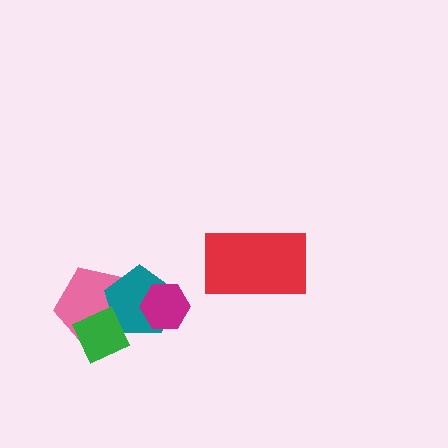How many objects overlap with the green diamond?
2 objects overlap with the green diamond.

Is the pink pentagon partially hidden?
Yes, it is partially covered by another shape.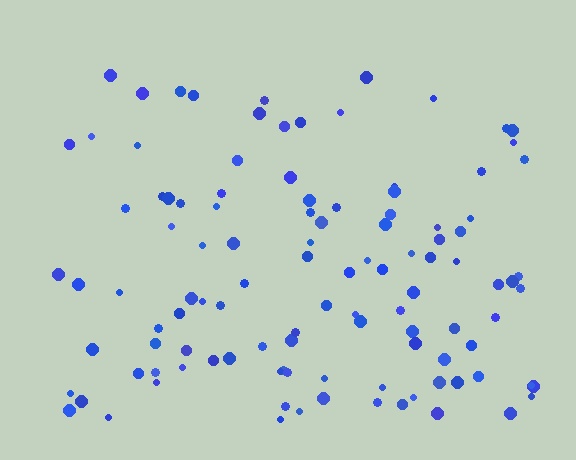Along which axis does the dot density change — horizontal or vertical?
Vertical.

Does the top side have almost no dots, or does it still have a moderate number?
Still a moderate number, just noticeably fewer than the bottom.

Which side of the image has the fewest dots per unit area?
The top.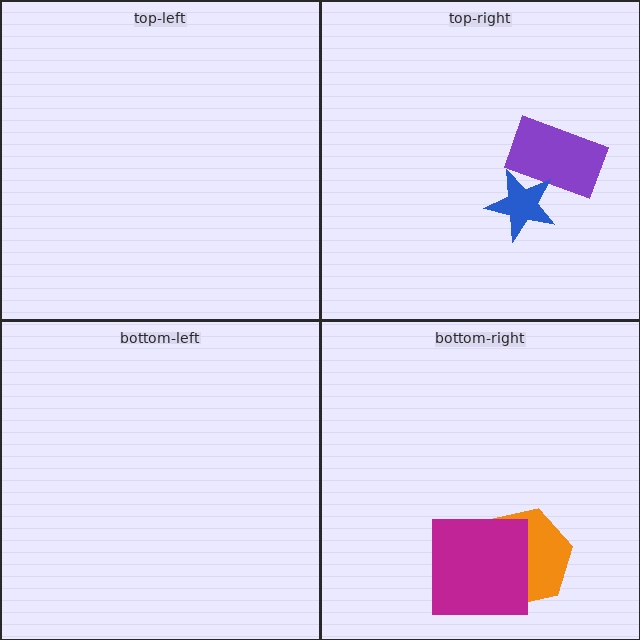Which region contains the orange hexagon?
The bottom-right region.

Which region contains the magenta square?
The bottom-right region.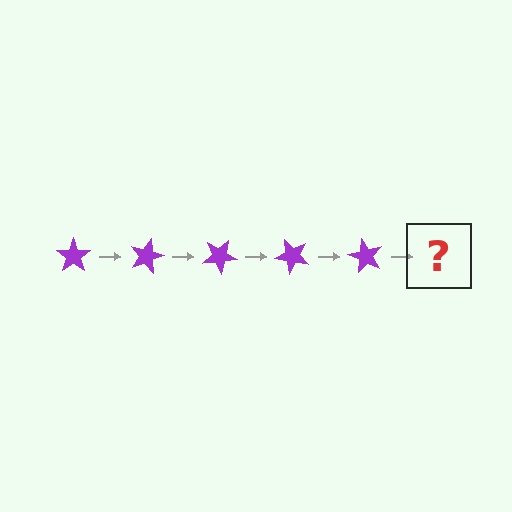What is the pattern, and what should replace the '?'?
The pattern is that the star rotates 15 degrees each step. The '?' should be a purple star rotated 75 degrees.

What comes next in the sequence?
The next element should be a purple star rotated 75 degrees.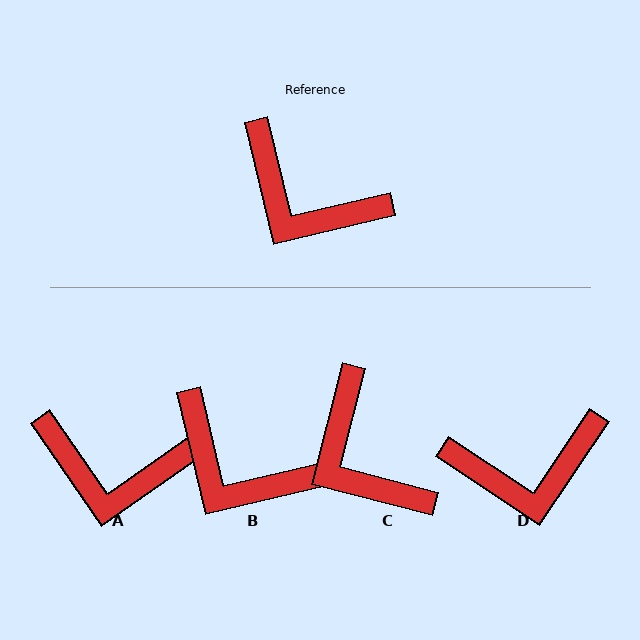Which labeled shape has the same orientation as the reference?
B.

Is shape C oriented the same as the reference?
No, it is off by about 28 degrees.